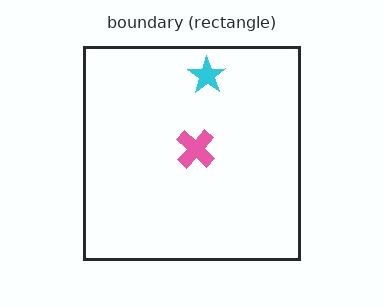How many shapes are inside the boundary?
2 inside, 0 outside.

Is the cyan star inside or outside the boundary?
Inside.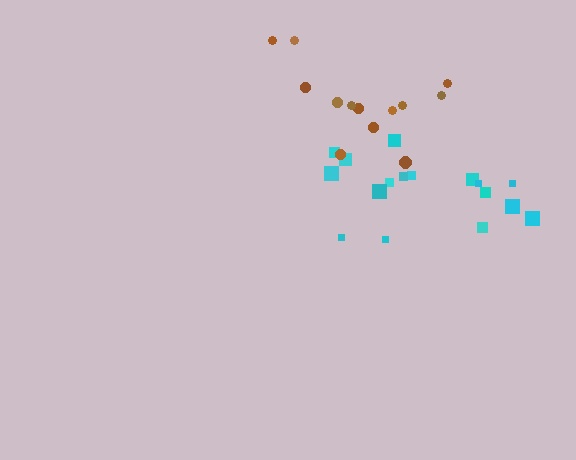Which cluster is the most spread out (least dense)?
Brown.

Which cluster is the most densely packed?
Cyan.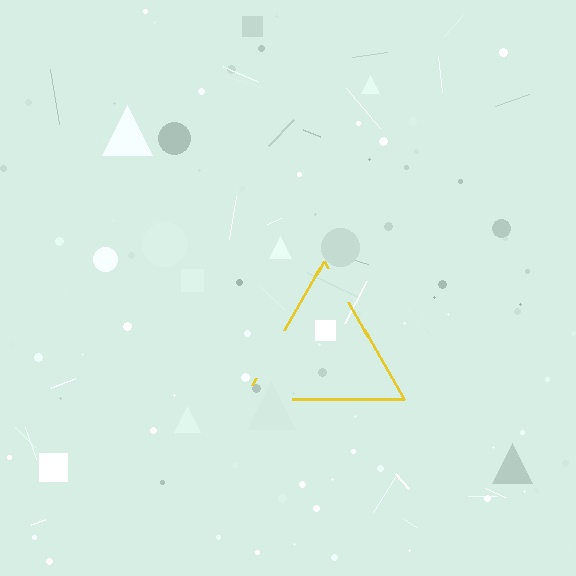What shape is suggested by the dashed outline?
The dashed outline suggests a triangle.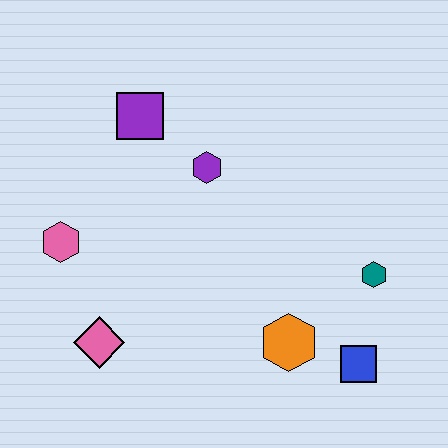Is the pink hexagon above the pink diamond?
Yes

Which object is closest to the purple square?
The purple hexagon is closest to the purple square.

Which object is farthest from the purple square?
The blue square is farthest from the purple square.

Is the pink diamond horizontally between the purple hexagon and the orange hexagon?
No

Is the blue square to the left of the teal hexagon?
Yes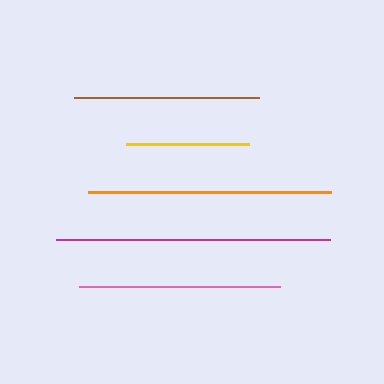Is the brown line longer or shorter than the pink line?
The pink line is longer than the brown line.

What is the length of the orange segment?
The orange segment is approximately 244 pixels long.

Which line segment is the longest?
The magenta line is the longest at approximately 274 pixels.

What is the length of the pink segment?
The pink segment is approximately 201 pixels long.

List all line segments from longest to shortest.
From longest to shortest: magenta, orange, pink, brown, yellow.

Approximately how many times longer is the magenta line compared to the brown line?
The magenta line is approximately 1.5 times the length of the brown line.